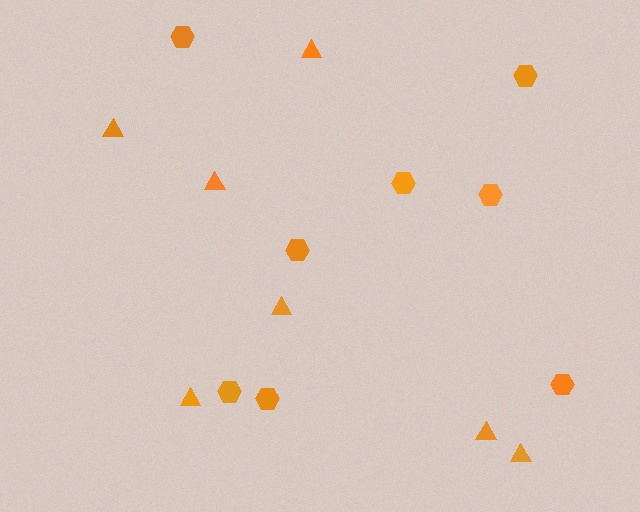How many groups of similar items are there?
There are 2 groups: one group of hexagons (8) and one group of triangles (7).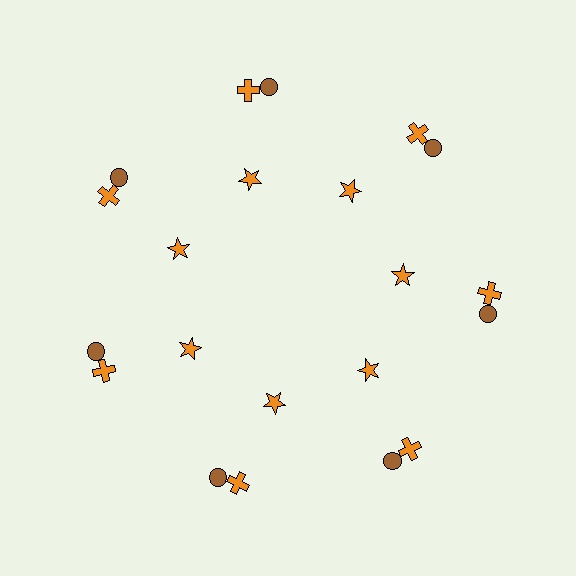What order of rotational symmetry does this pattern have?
This pattern has 7-fold rotational symmetry.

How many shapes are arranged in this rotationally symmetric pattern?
There are 21 shapes, arranged in 7 groups of 3.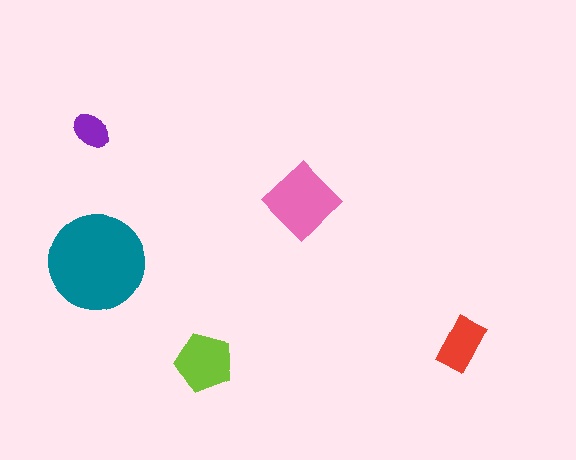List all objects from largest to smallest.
The teal circle, the pink diamond, the lime pentagon, the red rectangle, the purple ellipse.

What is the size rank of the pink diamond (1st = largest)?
2nd.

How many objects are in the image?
There are 5 objects in the image.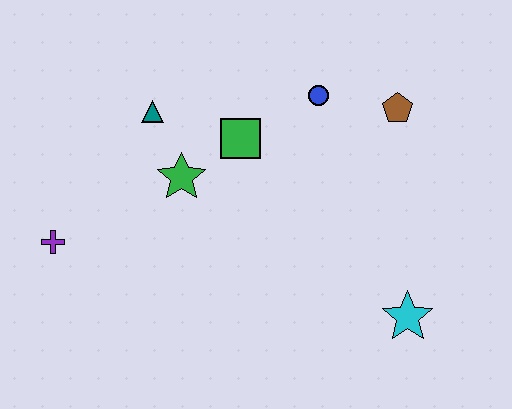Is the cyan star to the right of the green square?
Yes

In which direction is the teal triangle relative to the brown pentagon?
The teal triangle is to the left of the brown pentagon.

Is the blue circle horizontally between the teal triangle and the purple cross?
No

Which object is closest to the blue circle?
The brown pentagon is closest to the blue circle.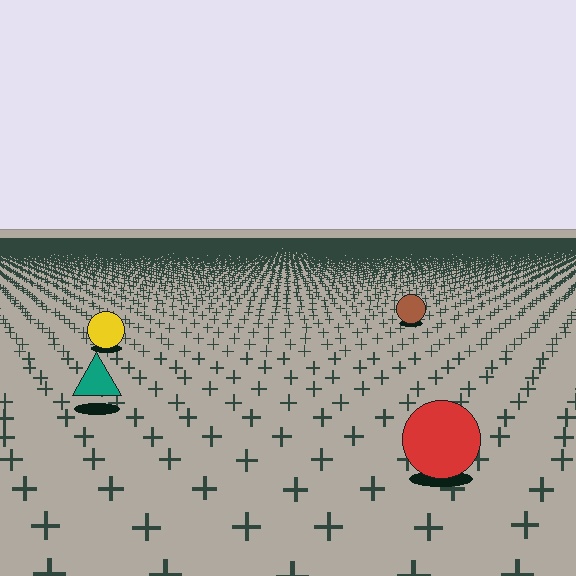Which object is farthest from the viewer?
The brown circle is farthest from the viewer. It appears smaller and the ground texture around it is denser.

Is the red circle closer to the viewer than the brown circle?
Yes. The red circle is closer — you can tell from the texture gradient: the ground texture is coarser near it.